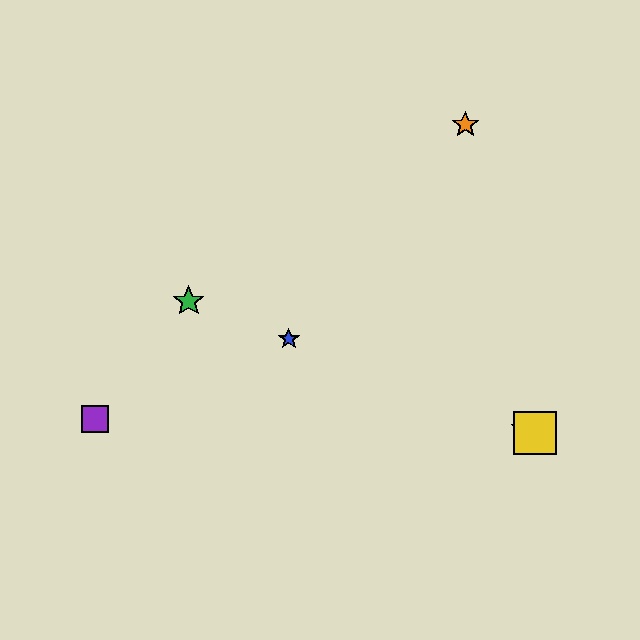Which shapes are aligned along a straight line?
The red star, the blue star, the green star, the yellow square are aligned along a straight line.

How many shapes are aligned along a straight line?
4 shapes (the red star, the blue star, the green star, the yellow square) are aligned along a straight line.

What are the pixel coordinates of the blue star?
The blue star is at (289, 339).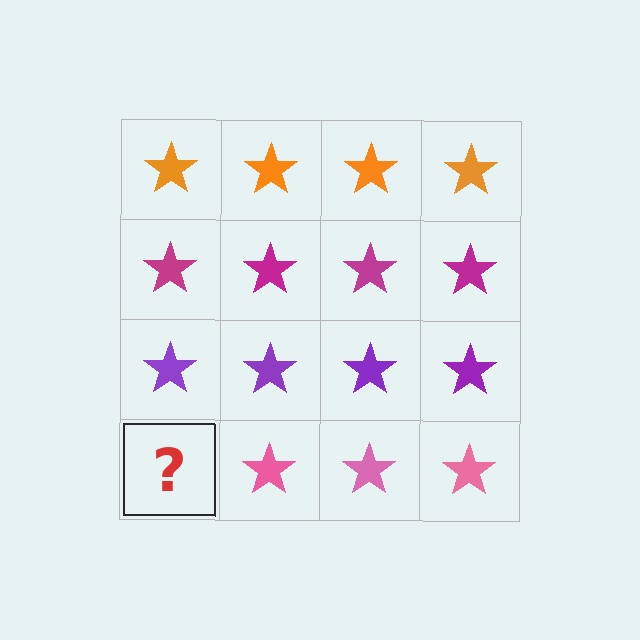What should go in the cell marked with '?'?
The missing cell should contain a pink star.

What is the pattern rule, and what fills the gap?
The rule is that each row has a consistent color. The gap should be filled with a pink star.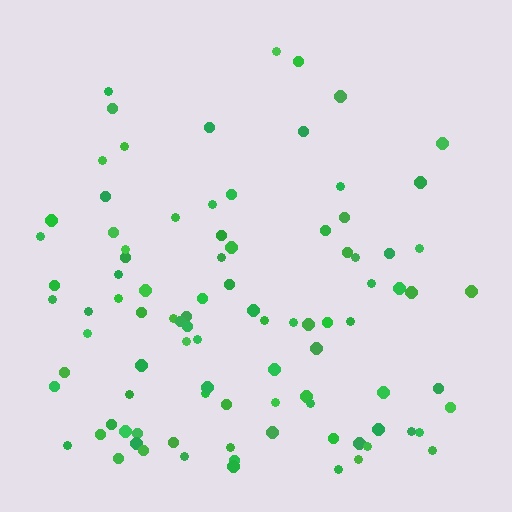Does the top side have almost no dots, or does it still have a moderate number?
Still a moderate number, just noticeably fewer than the bottom.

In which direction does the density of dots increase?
From top to bottom, with the bottom side densest.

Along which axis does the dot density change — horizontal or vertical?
Vertical.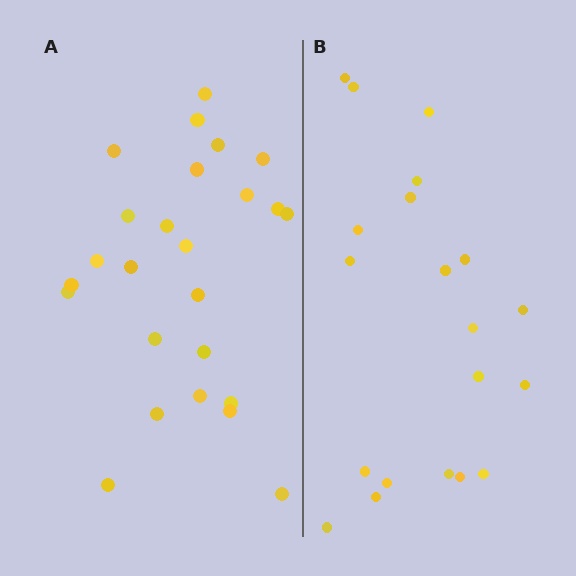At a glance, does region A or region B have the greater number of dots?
Region A (the left region) has more dots.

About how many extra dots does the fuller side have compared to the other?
Region A has about 5 more dots than region B.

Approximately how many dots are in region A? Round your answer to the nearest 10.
About 20 dots. (The exact count is 25, which rounds to 20.)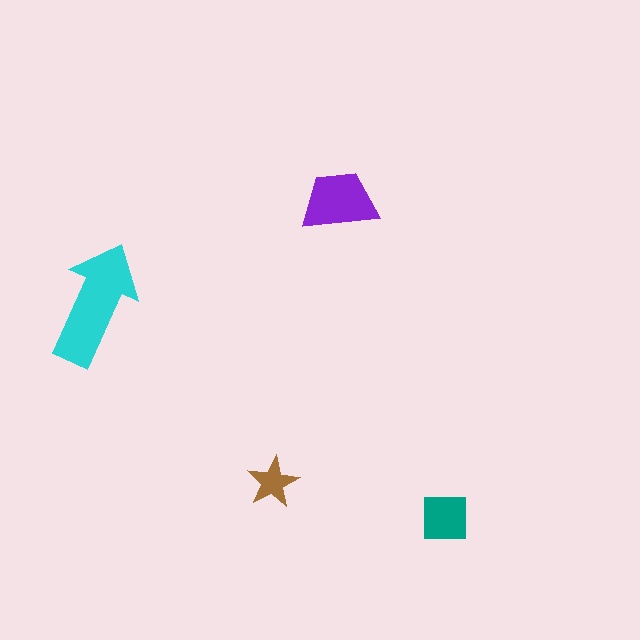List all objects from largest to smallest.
The cyan arrow, the purple trapezoid, the teal square, the brown star.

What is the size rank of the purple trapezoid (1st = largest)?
2nd.